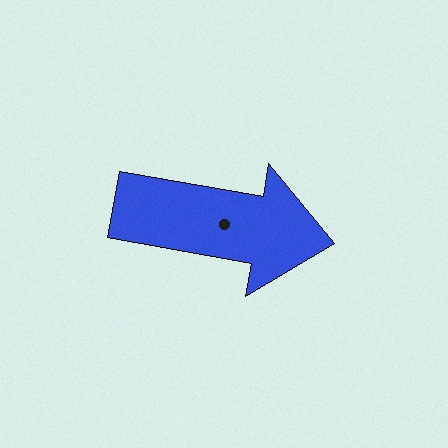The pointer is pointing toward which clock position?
Roughly 3 o'clock.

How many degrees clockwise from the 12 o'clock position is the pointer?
Approximately 100 degrees.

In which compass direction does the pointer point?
East.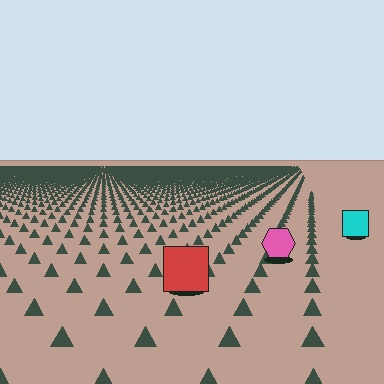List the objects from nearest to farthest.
From nearest to farthest: the red square, the pink hexagon, the cyan square.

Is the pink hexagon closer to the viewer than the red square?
No. The red square is closer — you can tell from the texture gradient: the ground texture is coarser near it.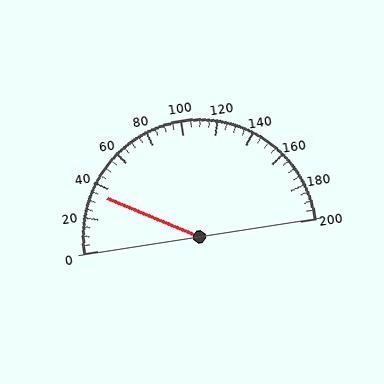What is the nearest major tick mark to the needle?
The nearest major tick mark is 40.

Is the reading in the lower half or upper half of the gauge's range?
The reading is in the lower half of the range (0 to 200).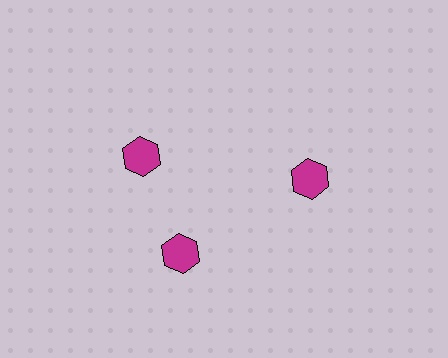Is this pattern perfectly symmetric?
No. The 3 magenta hexagons are arranged in a ring, but one element near the 11 o'clock position is rotated out of alignment along the ring, breaking the 3-fold rotational symmetry.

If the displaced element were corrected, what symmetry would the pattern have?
It would have 3-fold rotational symmetry — the pattern would map onto itself every 120 degrees.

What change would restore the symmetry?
The symmetry would be restored by rotating it back into even spacing with its neighbors so that all 3 hexagons sit at equal angles and equal distance from the center.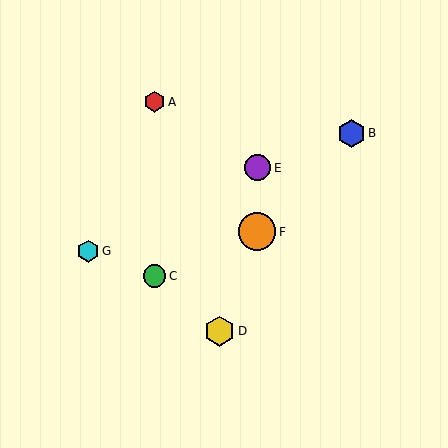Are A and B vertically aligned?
No, A is at x≈155 and B is at x≈351.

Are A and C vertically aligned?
Yes, both are at x≈155.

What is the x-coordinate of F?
Object F is at x≈257.